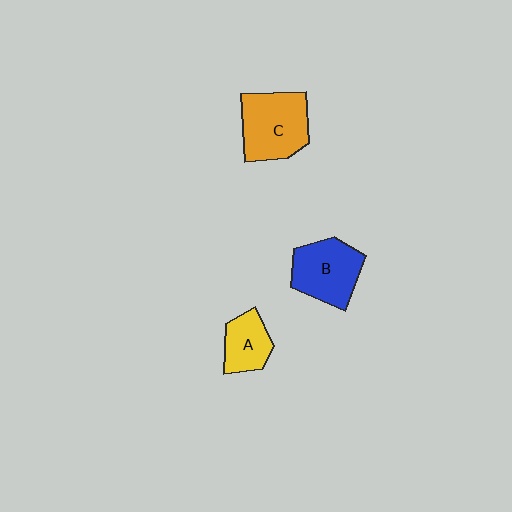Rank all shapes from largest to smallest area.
From largest to smallest: C (orange), B (blue), A (yellow).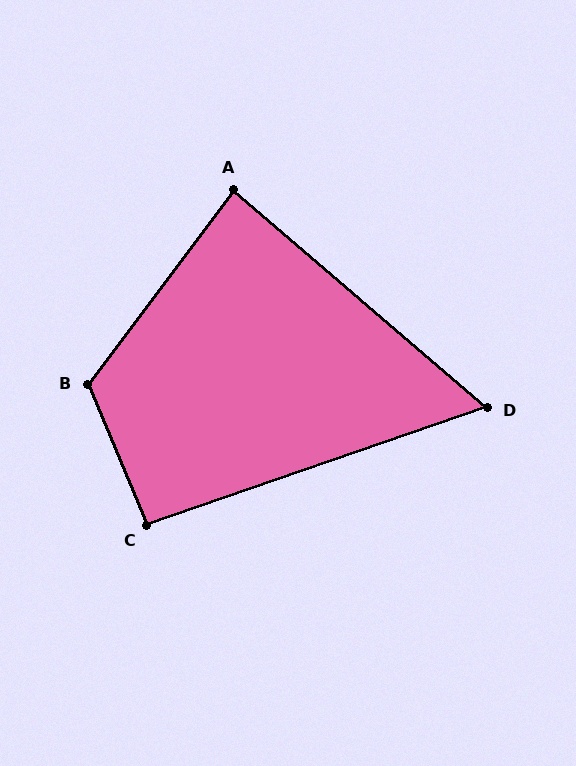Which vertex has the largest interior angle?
B, at approximately 120 degrees.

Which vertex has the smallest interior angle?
D, at approximately 60 degrees.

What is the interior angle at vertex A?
Approximately 86 degrees (approximately right).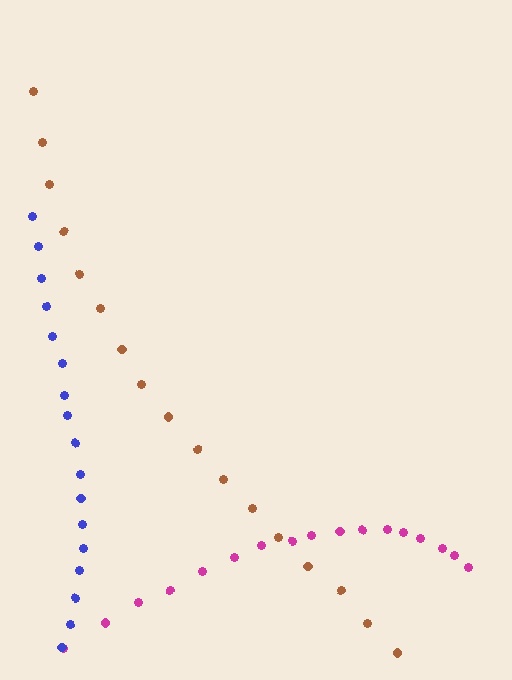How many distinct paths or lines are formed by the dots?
There are 3 distinct paths.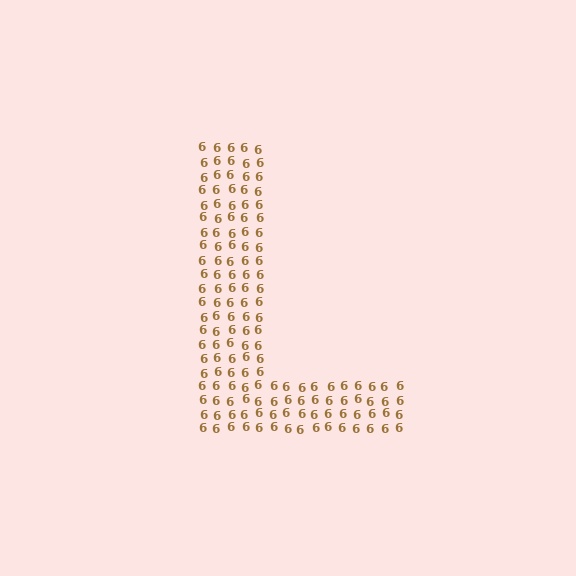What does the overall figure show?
The overall figure shows the letter L.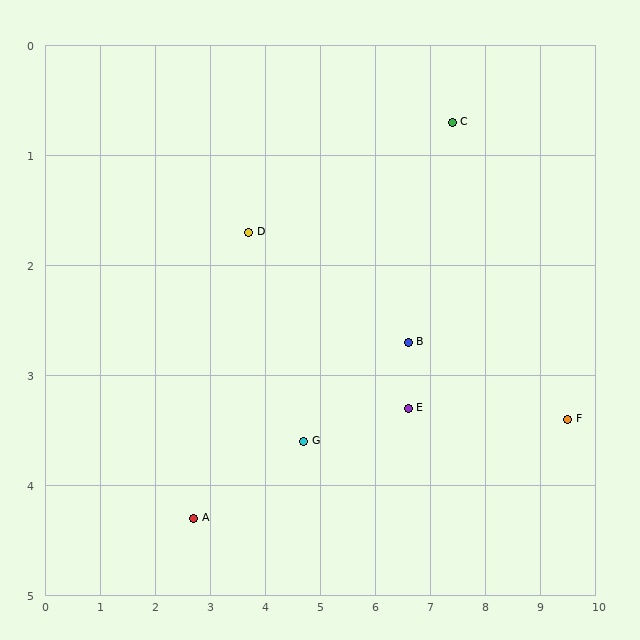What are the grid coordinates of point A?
Point A is at approximately (2.7, 4.3).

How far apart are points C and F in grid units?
Points C and F are about 3.4 grid units apart.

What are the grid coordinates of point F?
Point F is at approximately (9.5, 3.4).